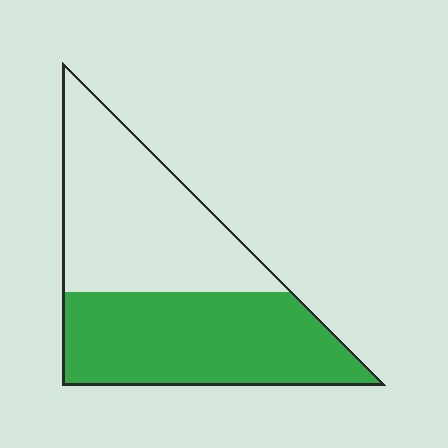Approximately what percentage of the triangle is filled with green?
Approximately 50%.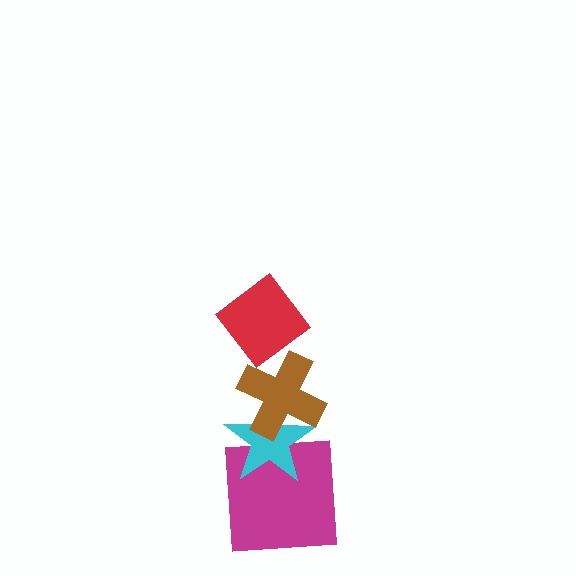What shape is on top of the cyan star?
The brown cross is on top of the cyan star.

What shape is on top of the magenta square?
The cyan star is on top of the magenta square.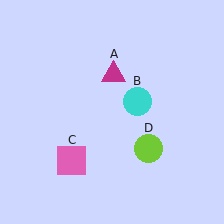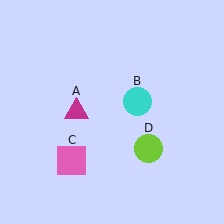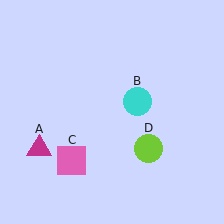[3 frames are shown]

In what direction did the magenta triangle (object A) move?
The magenta triangle (object A) moved down and to the left.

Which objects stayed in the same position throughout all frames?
Cyan circle (object B) and pink square (object C) and lime circle (object D) remained stationary.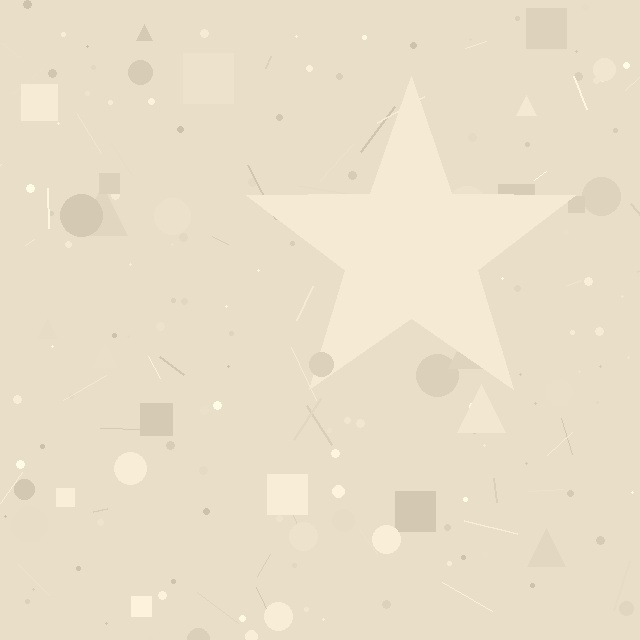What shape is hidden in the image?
A star is hidden in the image.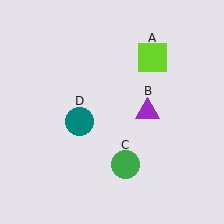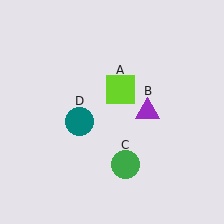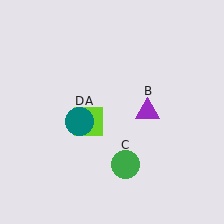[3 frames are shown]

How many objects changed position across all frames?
1 object changed position: lime square (object A).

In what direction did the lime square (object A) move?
The lime square (object A) moved down and to the left.